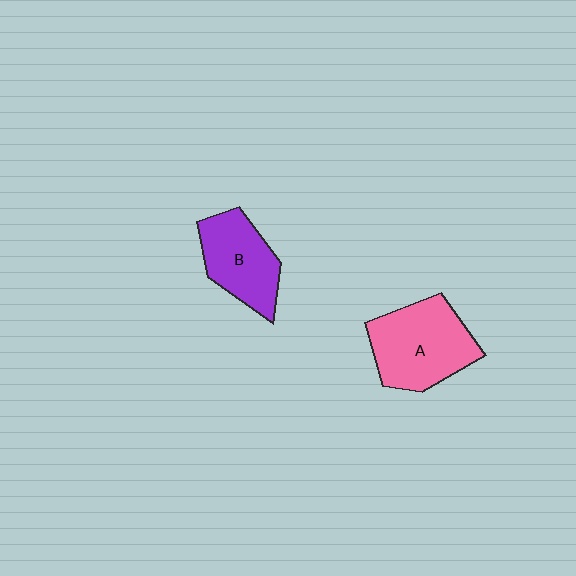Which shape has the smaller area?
Shape B (purple).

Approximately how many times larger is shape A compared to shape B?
Approximately 1.3 times.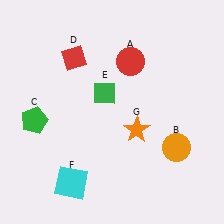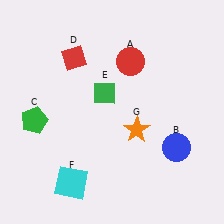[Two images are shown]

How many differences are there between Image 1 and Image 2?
There is 1 difference between the two images.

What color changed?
The circle (B) changed from orange in Image 1 to blue in Image 2.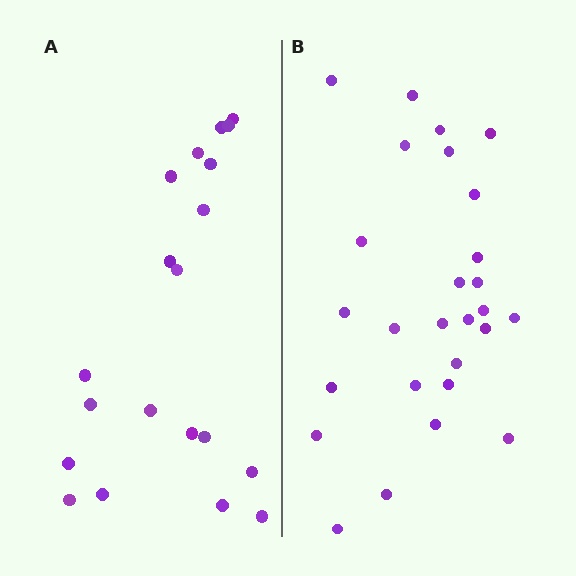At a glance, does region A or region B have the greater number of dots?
Region B (the right region) has more dots.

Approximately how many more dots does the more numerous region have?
Region B has roughly 8 or so more dots than region A.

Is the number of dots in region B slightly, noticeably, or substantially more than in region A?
Region B has noticeably more, but not dramatically so. The ratio is roughly 1.4 to 1.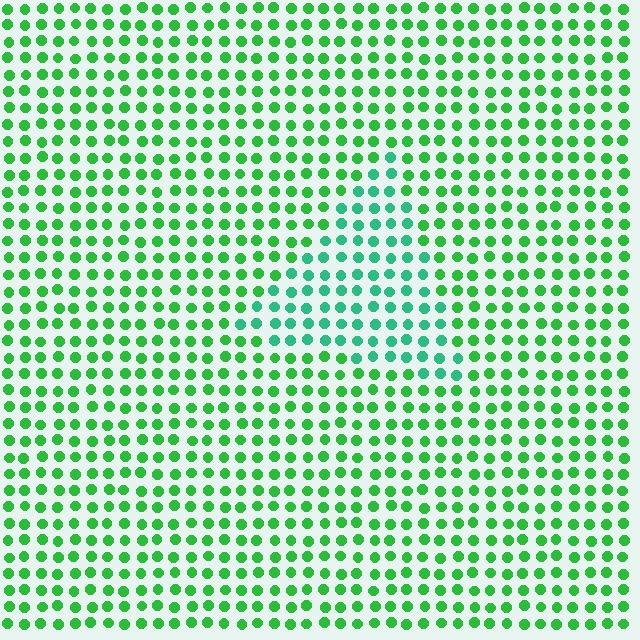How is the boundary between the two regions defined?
The boundary is defined purely by a slight shift in hue (about 31 degrees). Spacing, size, and orientation are identical on both sides.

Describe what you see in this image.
The image is filled with small green elements in a uniform arrangement. A triangle-shaped region is visible where the elements are tinted to a slightly different hue, forming a subtle color boundary.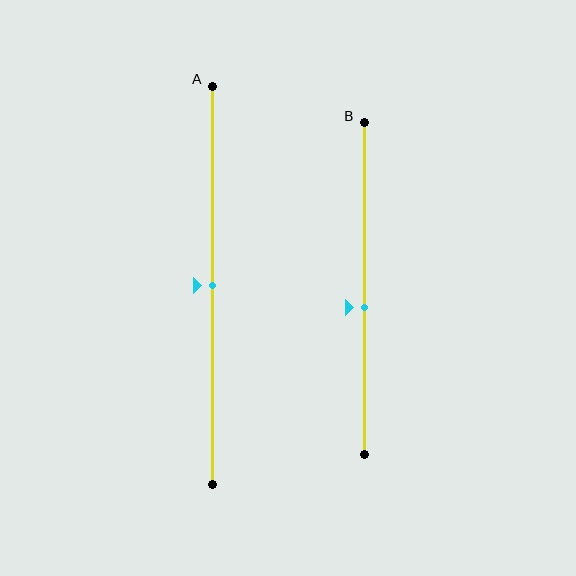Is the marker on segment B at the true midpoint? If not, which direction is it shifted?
No, the marker on segment B is shifted downward by about 6% of the segment length.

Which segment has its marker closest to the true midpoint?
Segment A has its marker closest to the true midpoint.